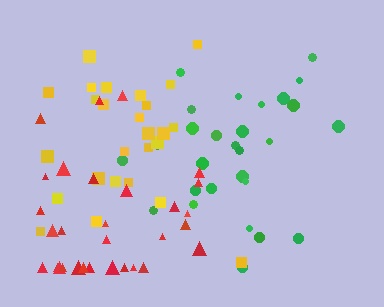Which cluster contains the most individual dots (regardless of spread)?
Red (30).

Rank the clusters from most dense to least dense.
red, yellow, green.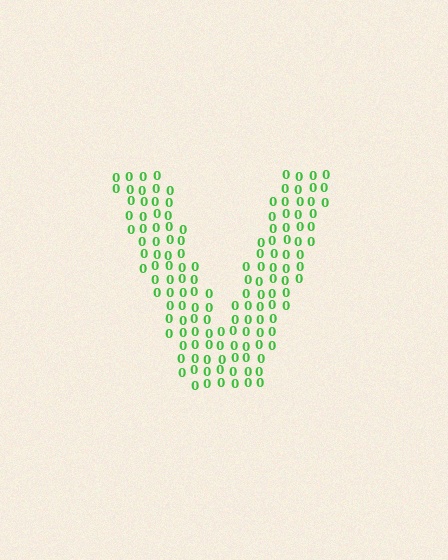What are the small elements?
The small elements are digit 0's.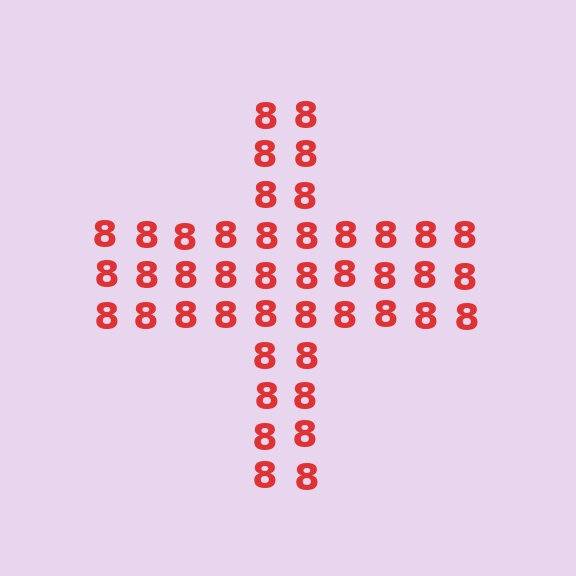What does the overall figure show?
The overall figure shows a cross.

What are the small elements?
The small elements are digit 8's.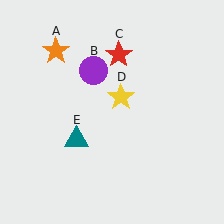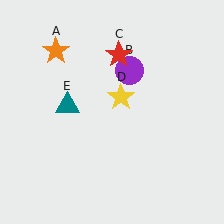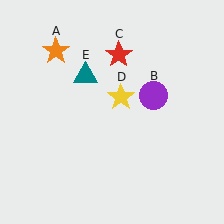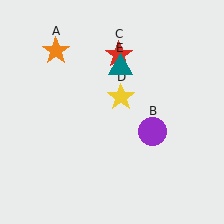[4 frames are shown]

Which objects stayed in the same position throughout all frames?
Orange star (object A) and red star (object C) and yellow star (object D) remained stationary.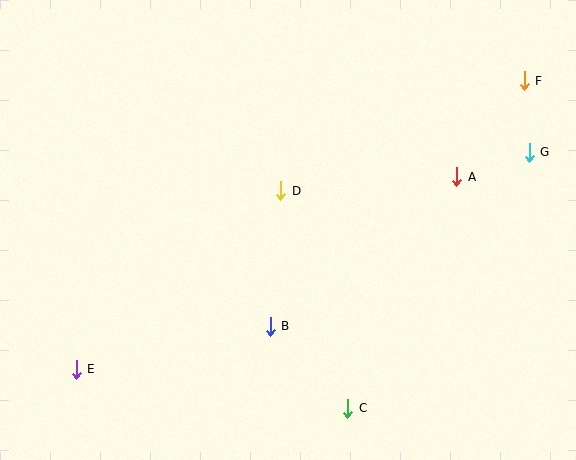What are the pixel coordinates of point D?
Point D is at (281, 191).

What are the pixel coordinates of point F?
Point F is at (524, 81).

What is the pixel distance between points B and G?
The distance between B and G is 312 pixels.